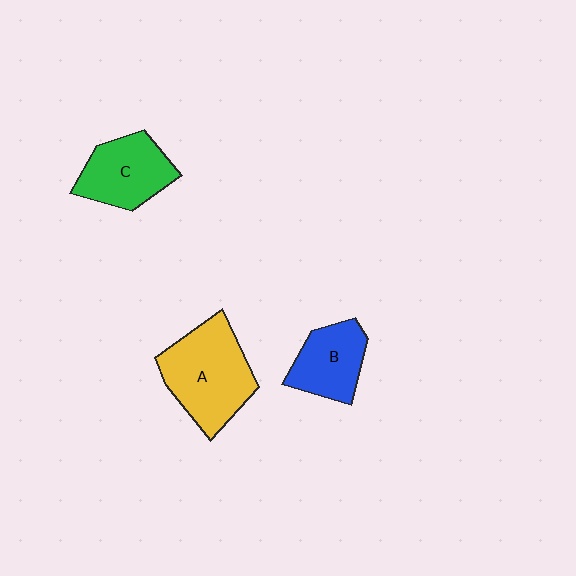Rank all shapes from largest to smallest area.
From largest to smallest: A (yellow), C (green), B (blue).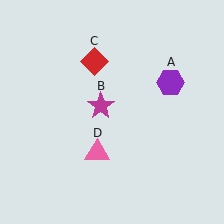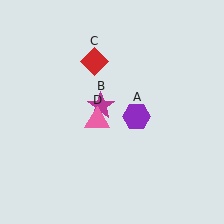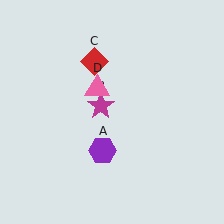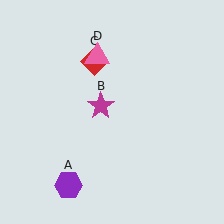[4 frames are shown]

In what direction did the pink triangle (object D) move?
The pink triangle (object D) moved up.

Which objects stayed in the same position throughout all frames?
Magenta star (object B) and red diamond (object C) remained stationary.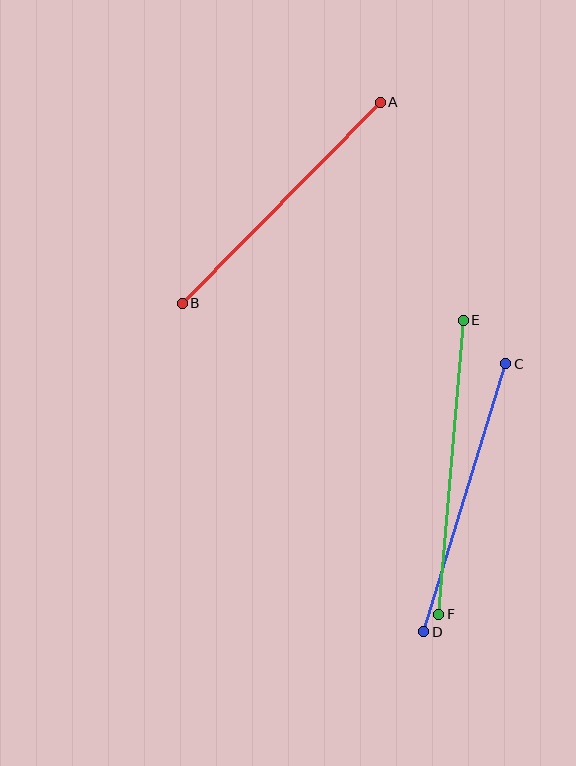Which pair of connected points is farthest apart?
Points E and F are farthest apart.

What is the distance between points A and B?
The distance is approximately 282 pixels.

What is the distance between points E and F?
The distance is approximately 295 pixels.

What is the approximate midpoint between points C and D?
The midpoint is at approximately (465, 498) pixels.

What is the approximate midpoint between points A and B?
The midpoint is at approximately (281, 203) pixels.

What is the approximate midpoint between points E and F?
The midpoint is at approximately (451, 467) pixels.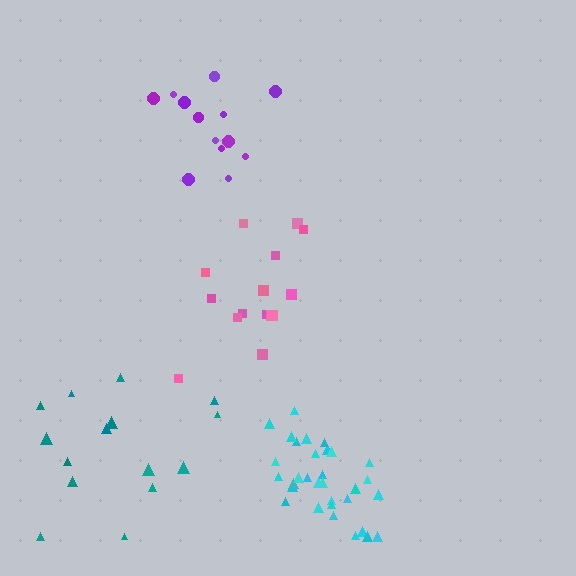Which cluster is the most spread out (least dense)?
Teal.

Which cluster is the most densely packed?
Cyan.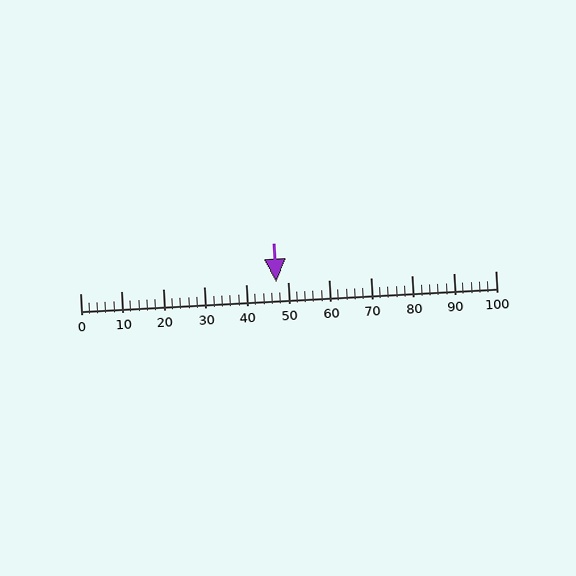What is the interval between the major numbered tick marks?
The major tick marks are spaced 10 units apart.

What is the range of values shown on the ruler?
The ruler shows values from 0 to 100.